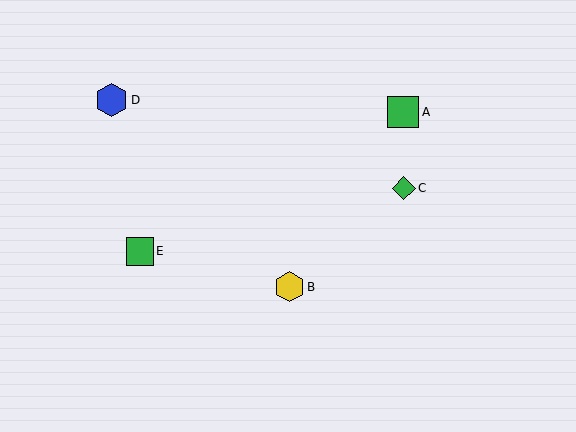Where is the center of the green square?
The center of the green square is at (140, 251).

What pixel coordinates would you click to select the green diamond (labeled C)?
Click at (404, 188) to select the green diamond C.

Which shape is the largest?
The blue hexagon (labeled D) is the largest.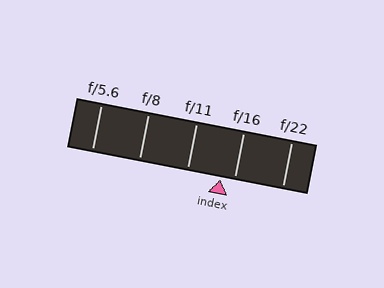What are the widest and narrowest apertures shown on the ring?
The widest aperture shown is f/5.6 and the narrowest is f/22.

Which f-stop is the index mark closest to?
The index mark is closest to f/16.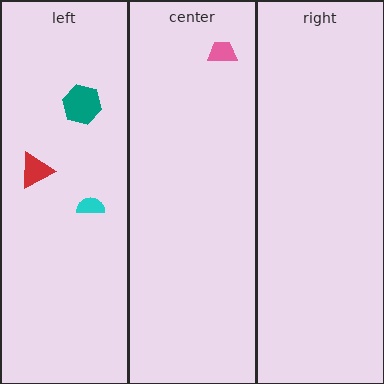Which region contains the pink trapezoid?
The center region.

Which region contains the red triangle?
The left region.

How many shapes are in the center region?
1.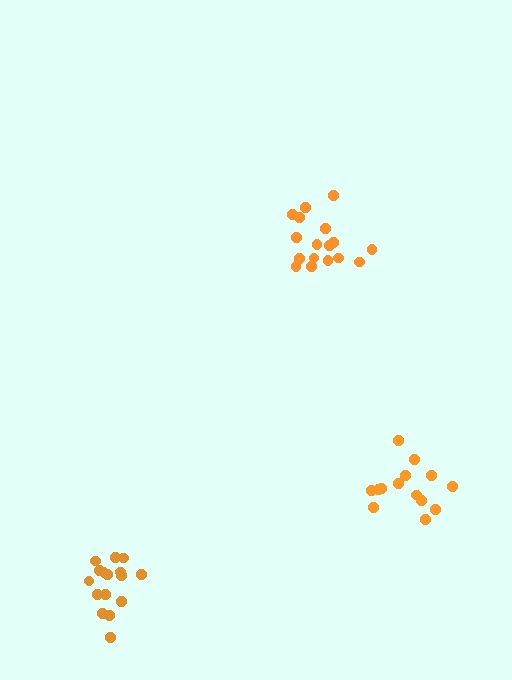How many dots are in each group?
Group 1: 16 dots, Group 2: 17 dots, Group 3: 14 dots (47 total).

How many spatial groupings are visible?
There are 3 spatial groupings.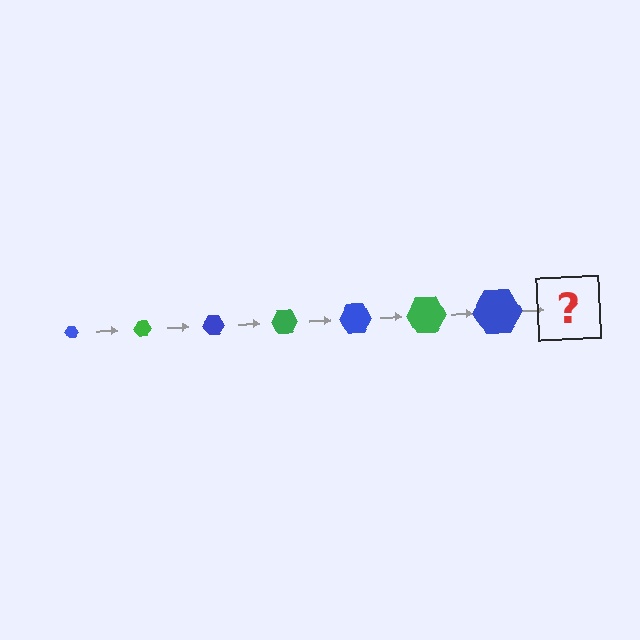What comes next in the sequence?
The next element should be a green hexagon, larger than the previous one.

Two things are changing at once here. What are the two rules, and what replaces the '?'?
The two rules are that the hexagon grows larger each step and the color cycles through blue and green. The '?' should be a green hexagon, larger than the previous one.